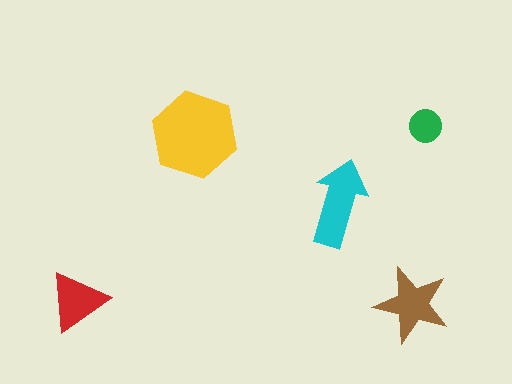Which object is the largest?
The yellow hexagon.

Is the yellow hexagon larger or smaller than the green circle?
Larger.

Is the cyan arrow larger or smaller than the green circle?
Larger.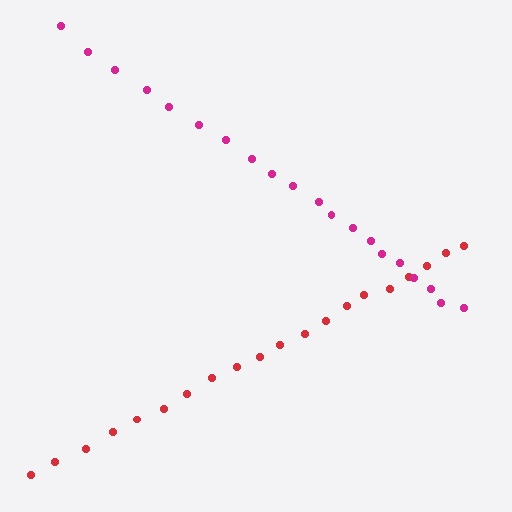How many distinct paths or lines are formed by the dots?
There are 2 distinct paths.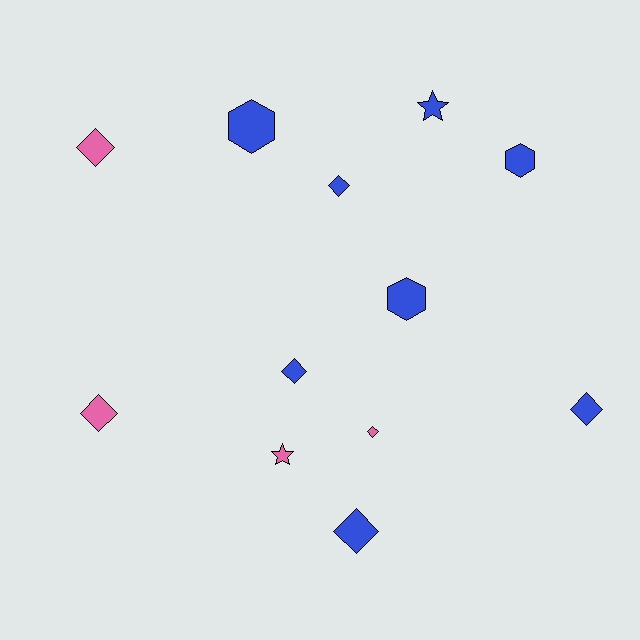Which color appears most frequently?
Blue, with 8 objects.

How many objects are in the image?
There are 12 objects.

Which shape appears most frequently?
Diamond, with 7 objects.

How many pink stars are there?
There is 1 pink star.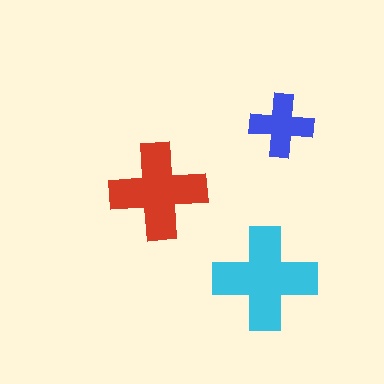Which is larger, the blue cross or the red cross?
The red one.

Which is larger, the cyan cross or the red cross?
The cyan one.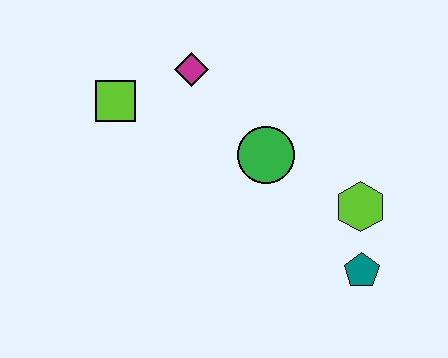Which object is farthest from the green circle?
The lime square is farthest from the green circle.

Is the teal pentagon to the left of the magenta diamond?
No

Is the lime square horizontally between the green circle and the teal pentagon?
No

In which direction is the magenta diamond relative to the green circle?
The magenta diamond is above the green circle.